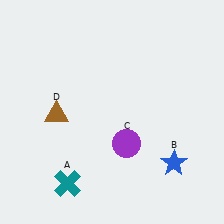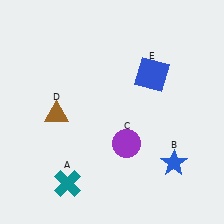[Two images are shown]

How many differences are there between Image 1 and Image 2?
There is 1 difference between the two images.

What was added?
A blue square (E) was added in Image 2.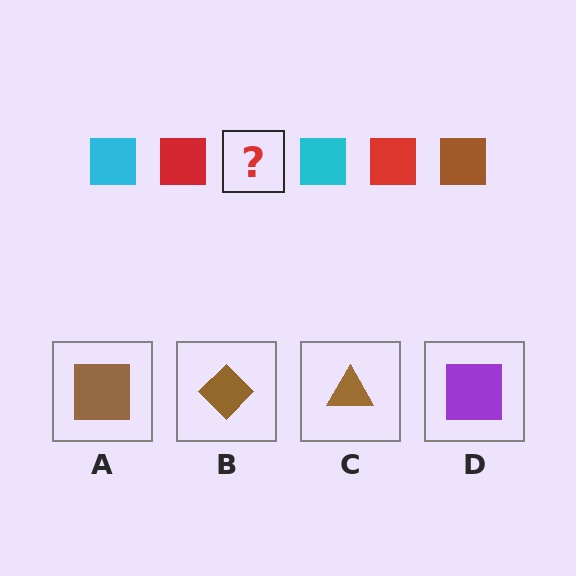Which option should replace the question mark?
Option A.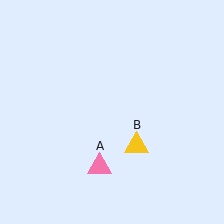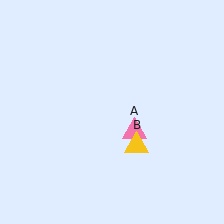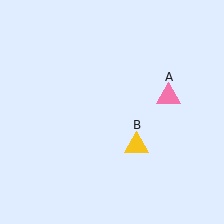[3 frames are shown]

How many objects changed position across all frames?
1 object changed position: pink triangle (object A).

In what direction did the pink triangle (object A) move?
The pink triangle (object A) moved up and to the right.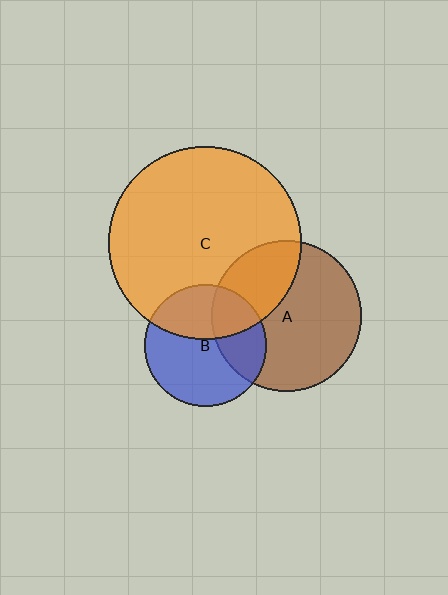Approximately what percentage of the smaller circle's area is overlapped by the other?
Approximately 40%.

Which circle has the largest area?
Circle C (orange).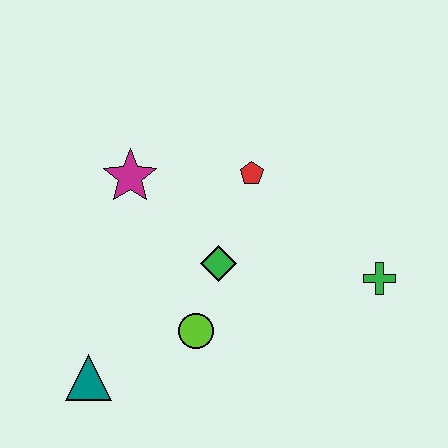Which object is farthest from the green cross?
The teal triangle is farthest from the green cross.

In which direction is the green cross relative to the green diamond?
The green cross is to the right of the green diamond.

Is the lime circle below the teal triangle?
No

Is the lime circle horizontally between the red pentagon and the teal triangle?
Yes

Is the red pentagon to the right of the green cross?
No